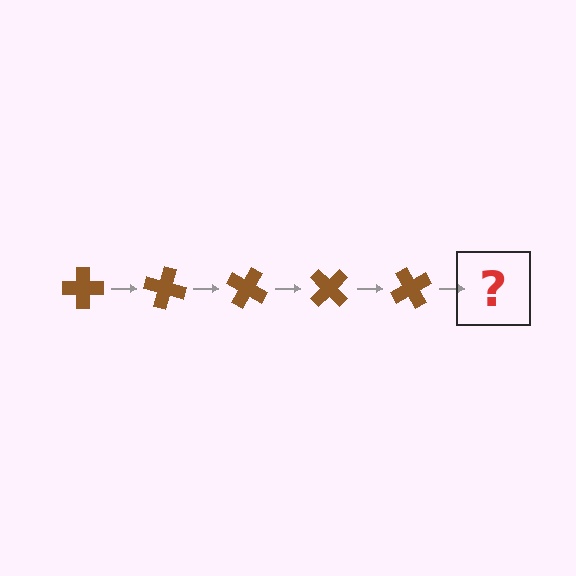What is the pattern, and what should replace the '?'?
The pattern is that the cross rotates 15 degrees each step. The '?' should be a brown cross rotated 75 degrees.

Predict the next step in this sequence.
The next step is a brown cross rotated 75 degrees.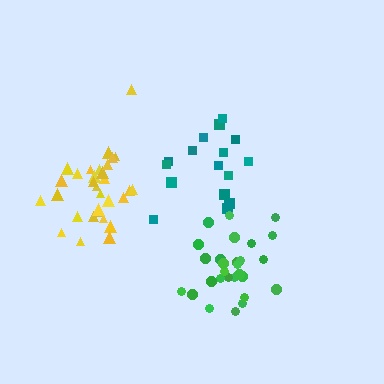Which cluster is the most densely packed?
Green.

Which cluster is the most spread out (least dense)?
Teal.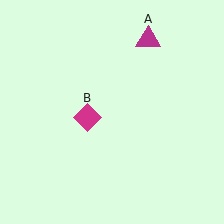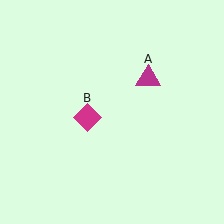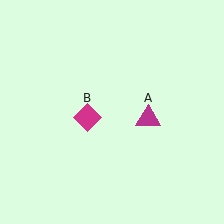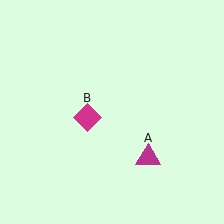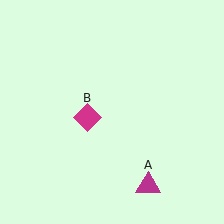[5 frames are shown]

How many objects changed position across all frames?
1 object changed position: magenta triangle (object A).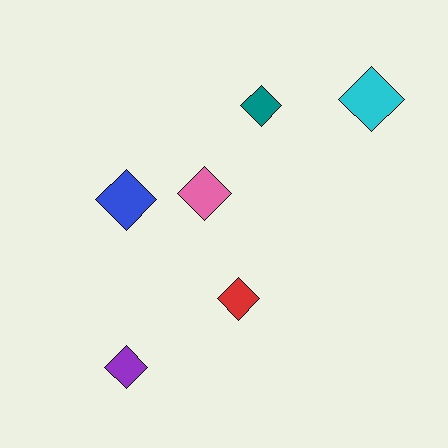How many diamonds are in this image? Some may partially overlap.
There are 6 diamonds.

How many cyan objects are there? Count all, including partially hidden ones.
There is 1 cyan object.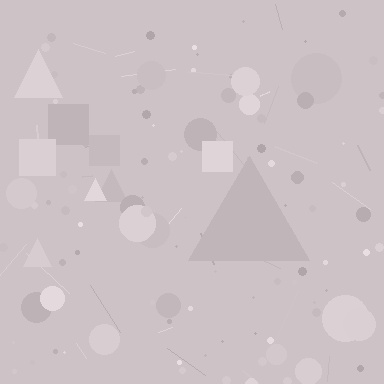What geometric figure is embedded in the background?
A triangle is embedded in the background.